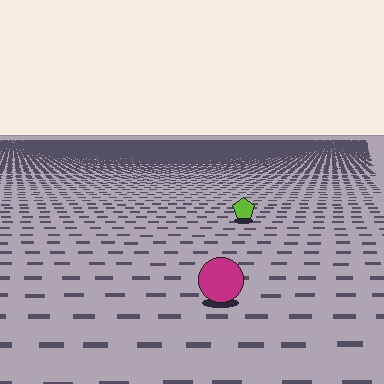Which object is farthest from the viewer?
The lime pentagon is farthest from the viewer. It appears smaller and the ground texture around it is denser.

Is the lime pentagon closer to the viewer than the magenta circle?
No. The magenta circle is closer — you can tell from the texture gradient: the ground texture is coarser near it.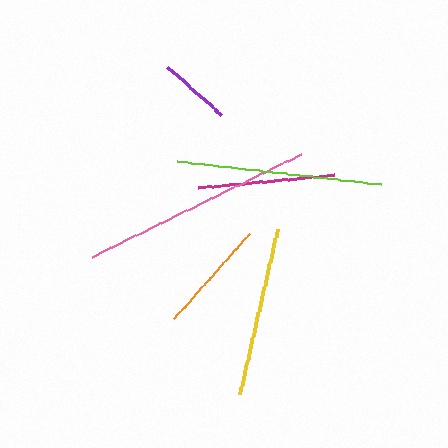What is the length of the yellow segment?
The yellow segment is approximately 169 pixels long.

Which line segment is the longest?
The pink line is the longest at approximately 233 pixels.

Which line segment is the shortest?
The purple line is the shortest at approximately 72 pixels.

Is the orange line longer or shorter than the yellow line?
The yellow line is longer than the orange line.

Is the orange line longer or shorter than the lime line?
The lime line is longer than the orange line.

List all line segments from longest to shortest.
From longest to shortest: pink, lime, yellow, magenta, orange, purple.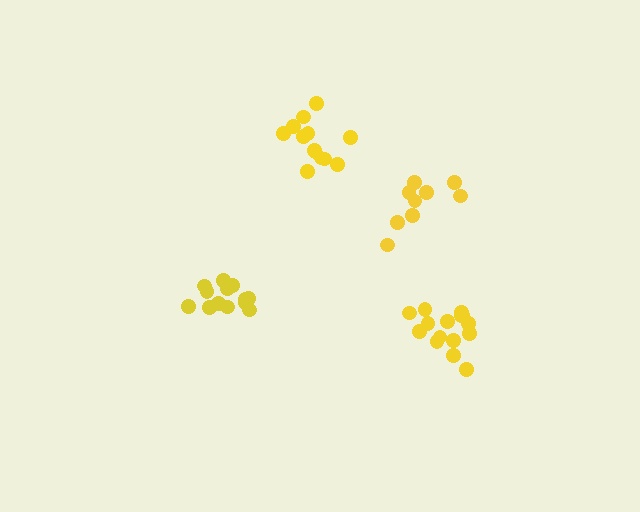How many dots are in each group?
Group 1: 13 dots, Group 2: 9 dots, Group 3: 15 dots, Group 4: 13 dots (50 total).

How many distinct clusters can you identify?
There are 4 distinct clusters.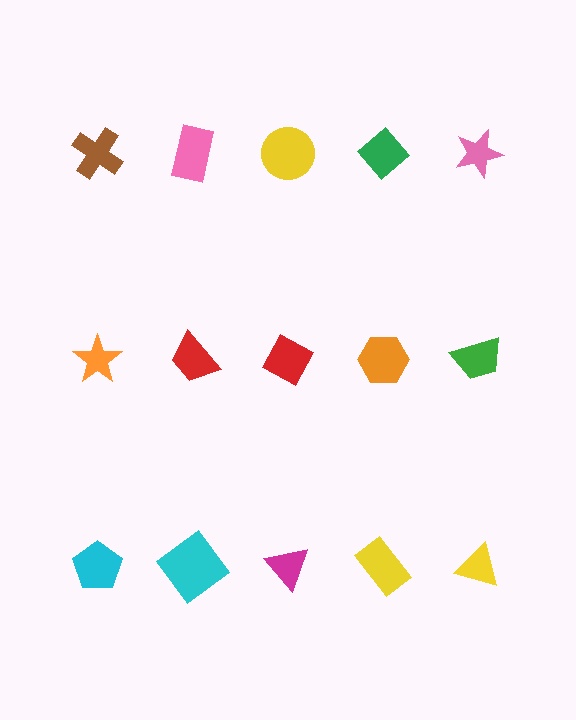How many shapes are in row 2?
5 shapes.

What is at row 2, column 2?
A red trapezoid.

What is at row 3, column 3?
A magenta triangle.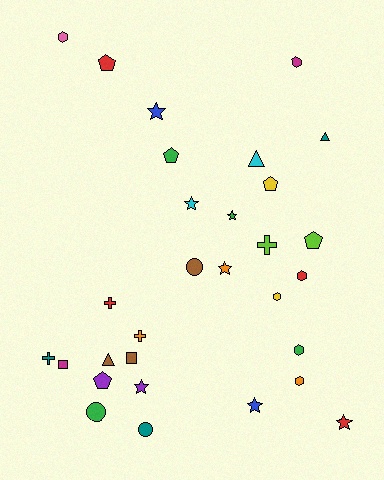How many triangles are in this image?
There are 3 triangles.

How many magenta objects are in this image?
There are 2 magenta objects.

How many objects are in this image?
There are 30 objects.